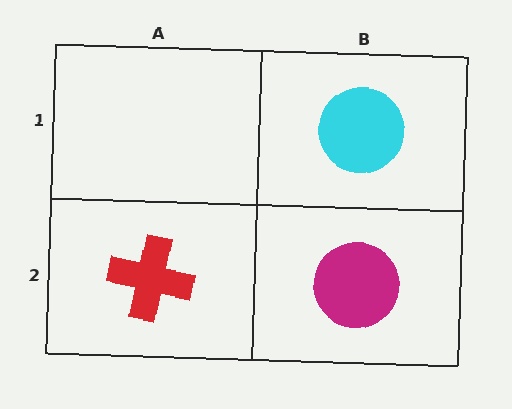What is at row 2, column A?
A red cross.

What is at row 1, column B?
A cyan circle.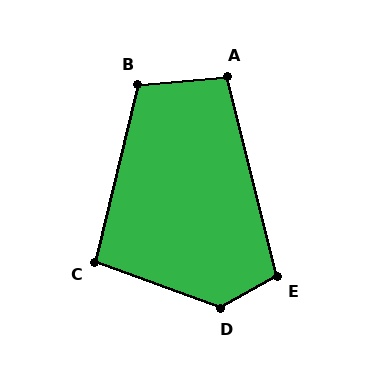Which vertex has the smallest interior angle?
C, at approximately 96 degrees.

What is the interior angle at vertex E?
Approximately 105 degrees (obtuse).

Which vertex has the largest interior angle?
D, at approximately 130 degrees.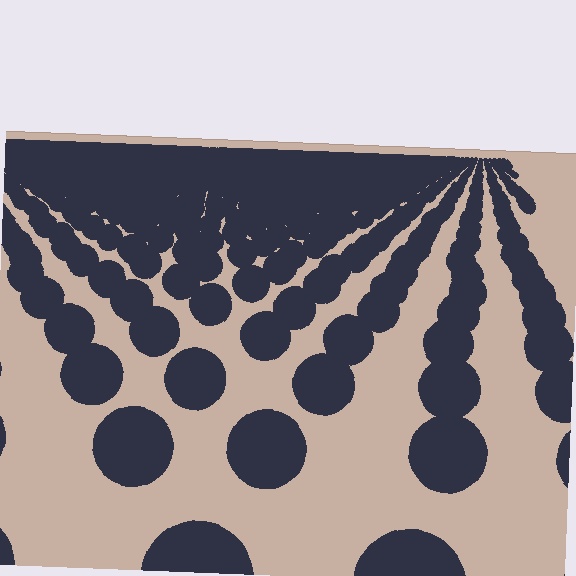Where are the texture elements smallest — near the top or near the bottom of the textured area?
Near the top.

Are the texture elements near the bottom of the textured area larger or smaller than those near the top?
Larger. Near the bottom, elements are closer to the viewer and appear at a bigger on-screen size.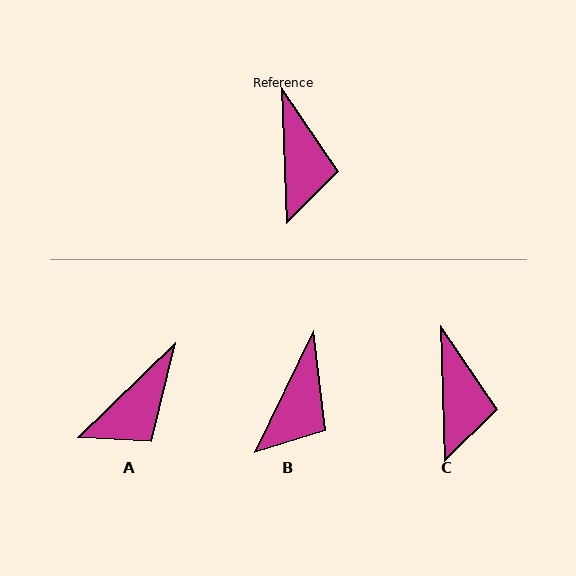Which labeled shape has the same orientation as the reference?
C.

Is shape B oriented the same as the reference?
No, it is off by about 27 degrees.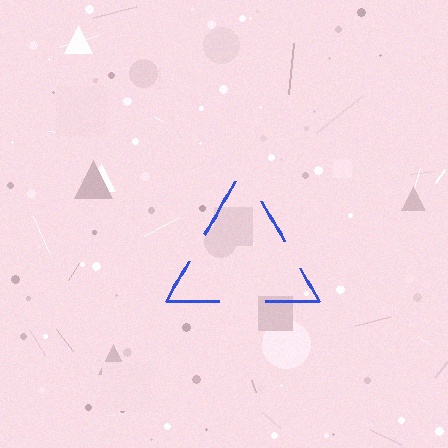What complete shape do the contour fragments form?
The contour fragments form a triangle.